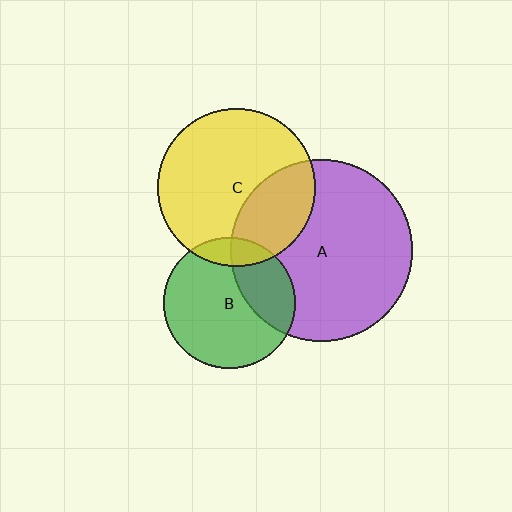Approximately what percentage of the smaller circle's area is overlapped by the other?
Approximately 10%.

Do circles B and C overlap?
Yes.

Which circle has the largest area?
Circle A (purple).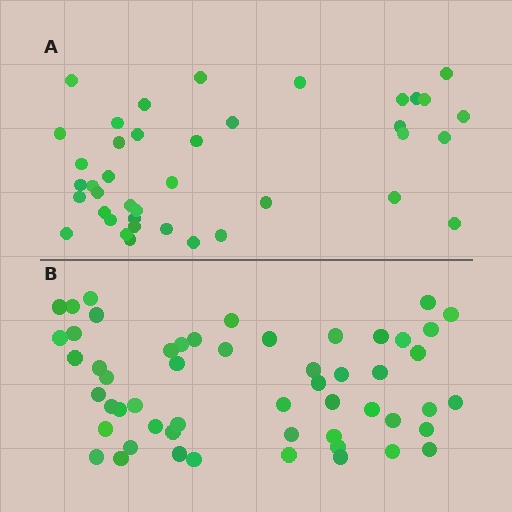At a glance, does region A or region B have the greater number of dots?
Region B (the bottom region) has more dots.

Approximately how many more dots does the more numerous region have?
Region B has approximately 15 more dots than region A.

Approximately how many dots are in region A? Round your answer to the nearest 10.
About 40 dots.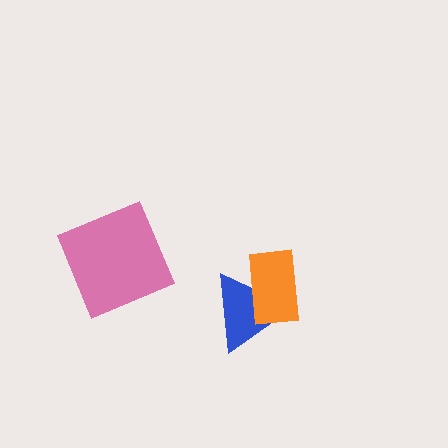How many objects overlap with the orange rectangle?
1 object overlaps with the orange rectangle.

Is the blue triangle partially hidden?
Yes, it is partially covered by another shape.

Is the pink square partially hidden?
No, no other shape covers it.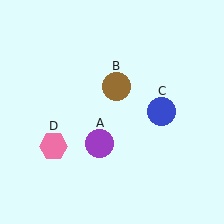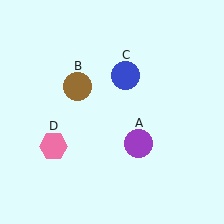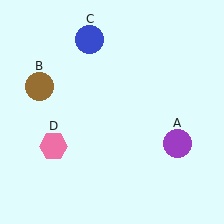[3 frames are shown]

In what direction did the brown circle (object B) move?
The brown circle (object B) moved left.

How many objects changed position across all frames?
3 objects changed position: purple circle (object A), brown circle (object B), blue circle (object C).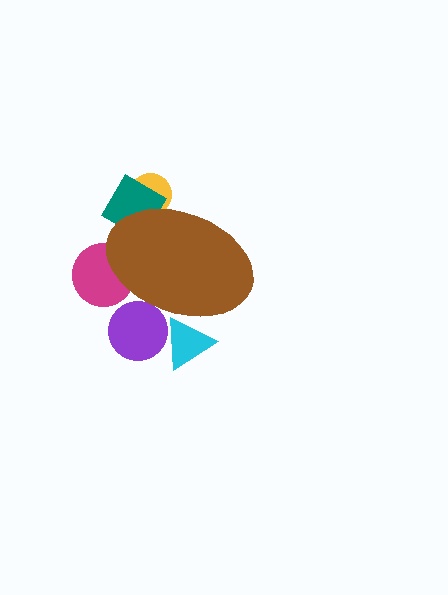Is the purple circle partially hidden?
Yes, the purple circle is partially hidden behind the brown ellipse.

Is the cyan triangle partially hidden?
Yes, the cyan triangle is partially hidden behind the brown ellipse.